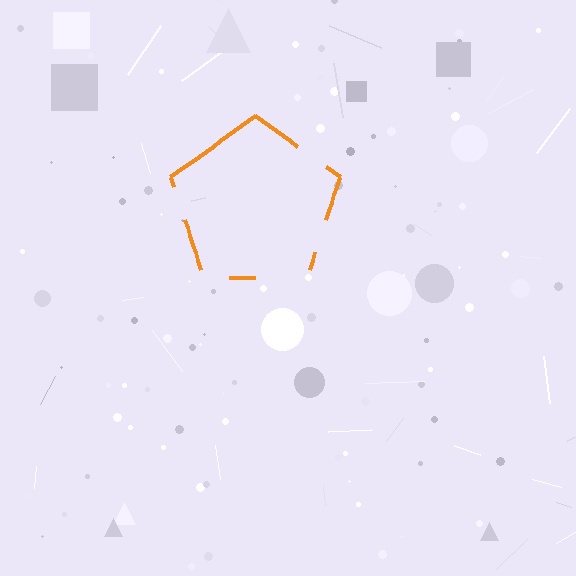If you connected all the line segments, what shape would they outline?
They would outline a pentagon.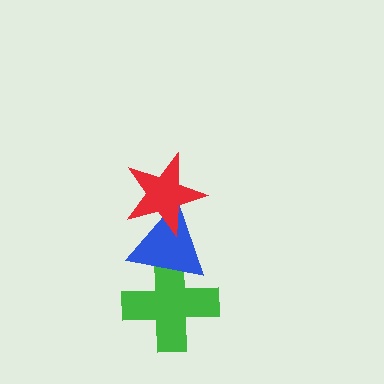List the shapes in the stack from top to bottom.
From top to bottom: the red star, the blue triangle, the green cross.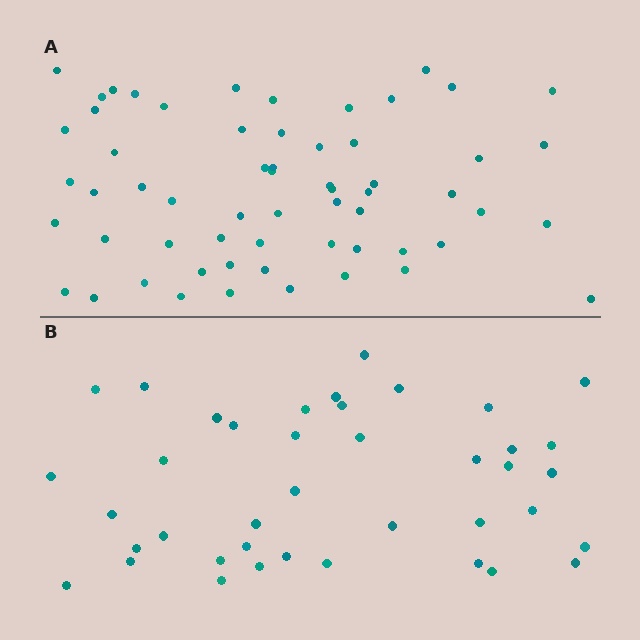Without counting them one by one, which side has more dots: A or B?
Region A (the top region) has more dots.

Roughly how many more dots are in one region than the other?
Region A has approximately 20 more dots than region B.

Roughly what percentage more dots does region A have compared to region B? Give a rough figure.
About 50% more.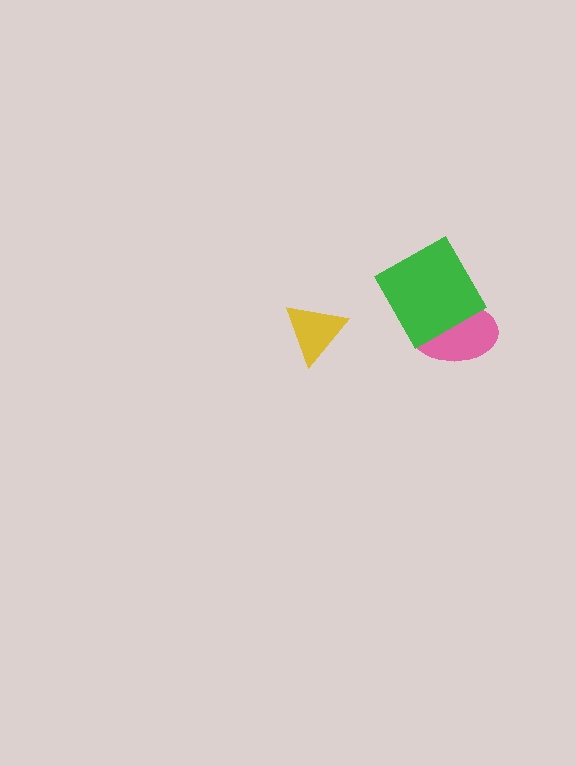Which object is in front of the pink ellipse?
The green square is in front of the pink ellipse.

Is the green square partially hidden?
No, no other shape covers it.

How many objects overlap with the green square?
1 object overlaps with the green square.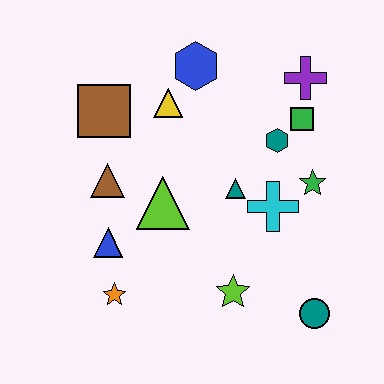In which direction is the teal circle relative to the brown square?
The teal circle is to the right of the brown square.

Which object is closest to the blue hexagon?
The yellow triangle is closest to the blue hexagon.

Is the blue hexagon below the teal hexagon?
No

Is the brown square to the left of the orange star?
Yes